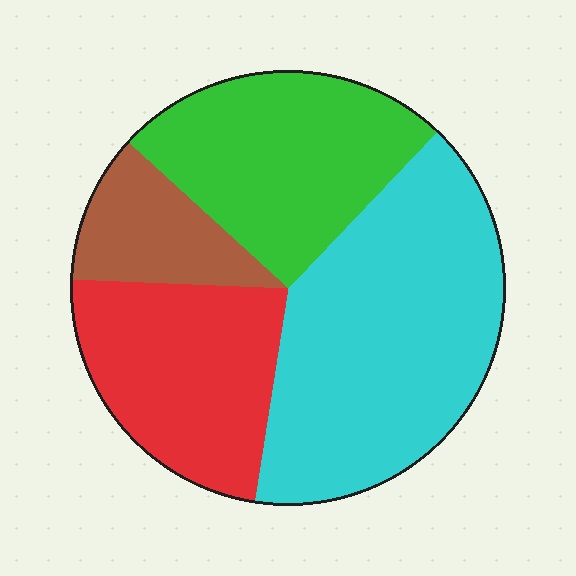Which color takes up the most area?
Cyan, at roughly 40%.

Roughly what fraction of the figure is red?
Red covers about 25% of the figure.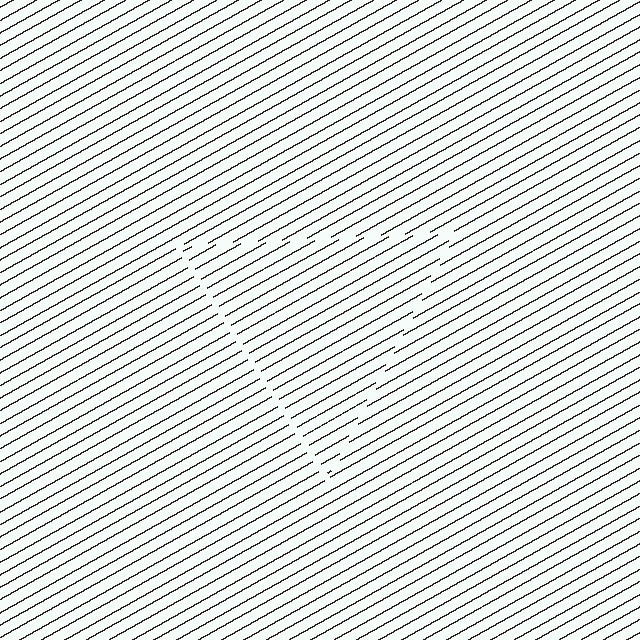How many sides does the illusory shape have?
3 sides — the line-ends trace a triangle.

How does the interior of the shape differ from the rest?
The interior of the shape contains the same grating, shifted by half a period — the contour is defined by the phase discontinuity where line-ends from the inner and outer gratings abut.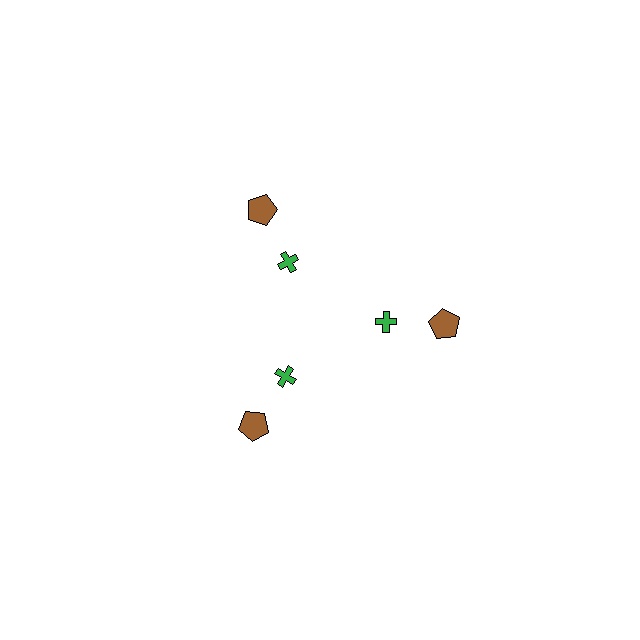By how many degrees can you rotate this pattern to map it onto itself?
The pattern maps onto itself every 120 degrees of rotation.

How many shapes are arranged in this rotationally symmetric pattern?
There are 6 shapes, arranged in 3 groups of 2.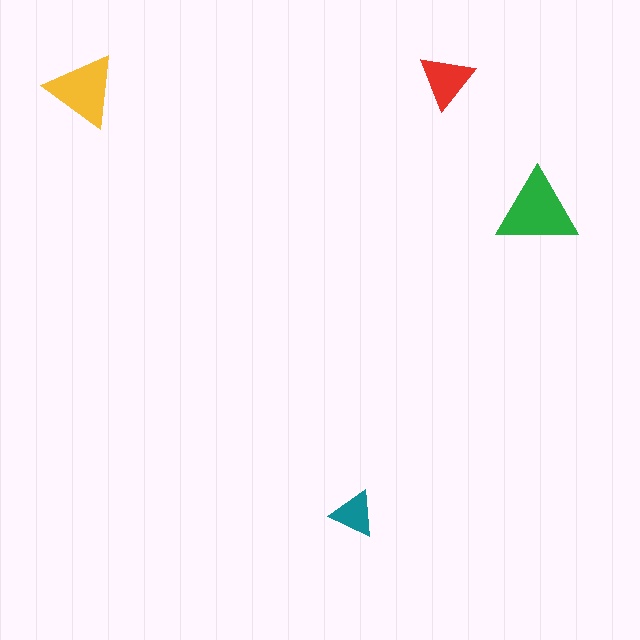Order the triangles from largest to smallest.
the green one, the yellow one, the red one, the teal one.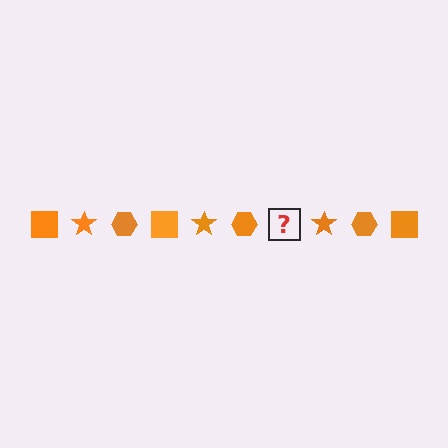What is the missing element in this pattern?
The missing element is an orange square.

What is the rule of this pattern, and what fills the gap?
The rule is that the pattern cycles through square, star, hexagon shapes in orange. The gap should be filled with an orange square.